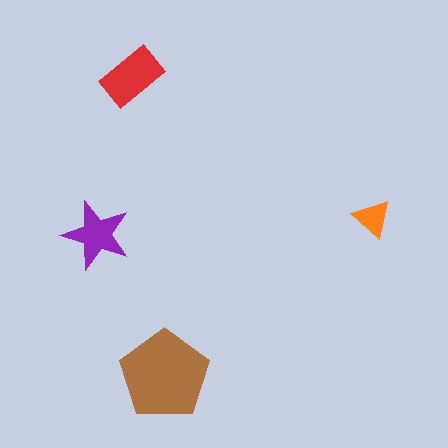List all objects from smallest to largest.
The orange triangle, the purple star, the red rectangle, the brown pentagon.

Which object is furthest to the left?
The purple star is leftmost.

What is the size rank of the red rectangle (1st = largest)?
2nd.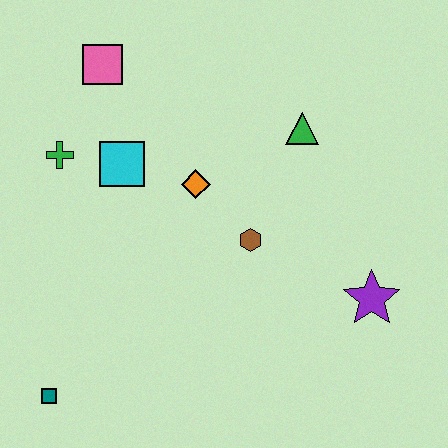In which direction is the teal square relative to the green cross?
The teal square is below the green cross.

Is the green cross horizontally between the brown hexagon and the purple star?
No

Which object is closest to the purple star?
The brown hexagon is closest to the purple star.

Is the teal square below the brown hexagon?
Yes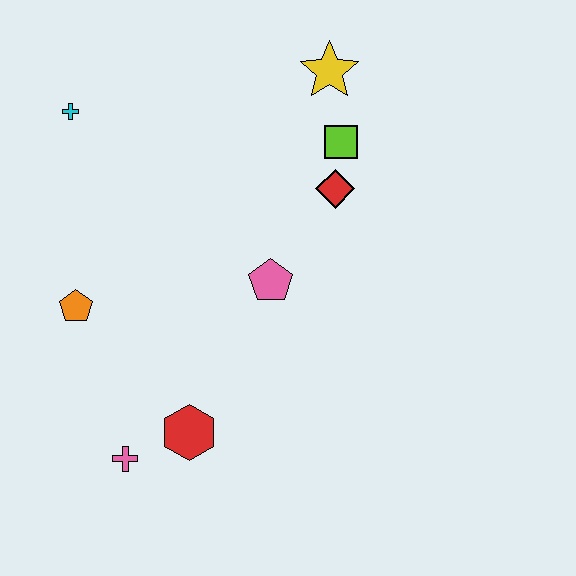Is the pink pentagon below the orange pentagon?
No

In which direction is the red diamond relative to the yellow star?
The red diamond is below the yellow star.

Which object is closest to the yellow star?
The lime square is closest to the yellow star.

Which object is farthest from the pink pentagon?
The cyan cross is farthest from the pink pentagon.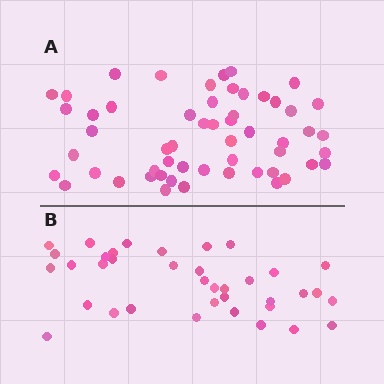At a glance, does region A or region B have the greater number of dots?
Region A (the top region) has more dots.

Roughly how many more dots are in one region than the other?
Region A has approximately 20 more dots than region B.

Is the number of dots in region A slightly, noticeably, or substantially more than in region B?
Region A has substantially more. The ratio is roughly 1.5 to 1.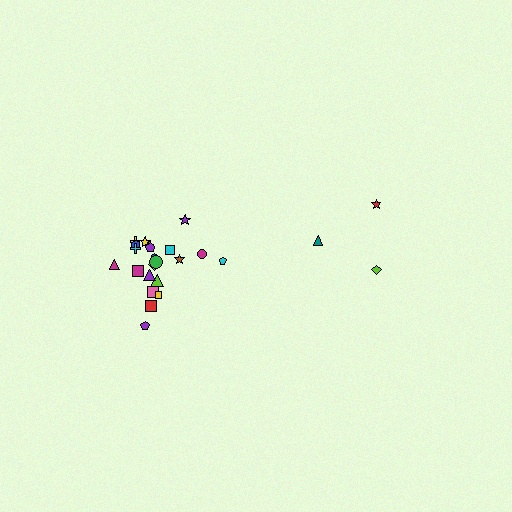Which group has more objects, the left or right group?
The left group.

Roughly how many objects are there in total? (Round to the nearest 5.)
Roughly 25 objects in total.